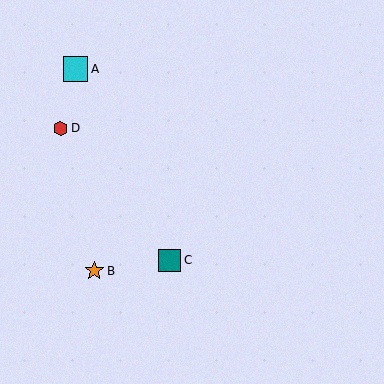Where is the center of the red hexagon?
The center of the red hexagon is at (60, 128).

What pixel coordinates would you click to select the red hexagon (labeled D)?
Click at (60, 128) to select the red hexagon D.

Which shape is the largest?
The cyan square (labeled A) is the largest.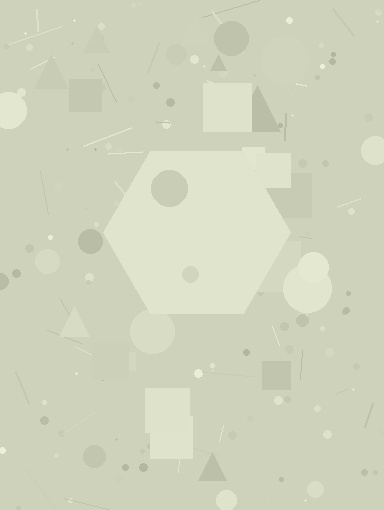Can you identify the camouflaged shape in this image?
The camouflaged shape is a hexagon.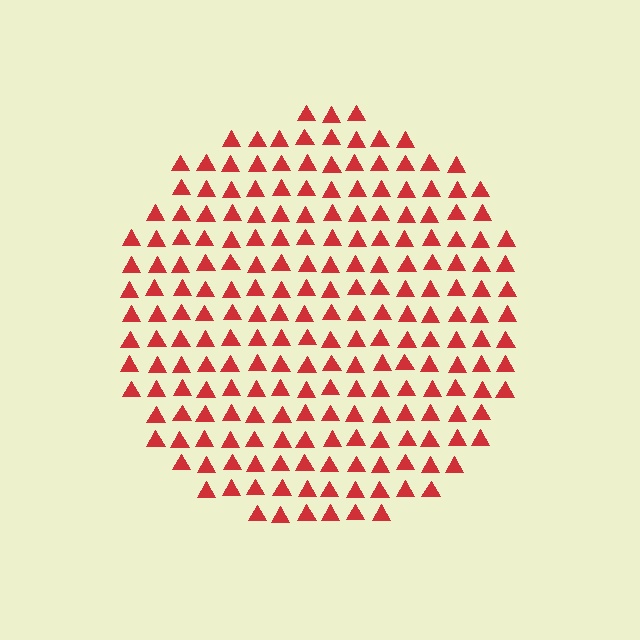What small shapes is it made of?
It is made of small triangles.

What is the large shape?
The large shape is a circle.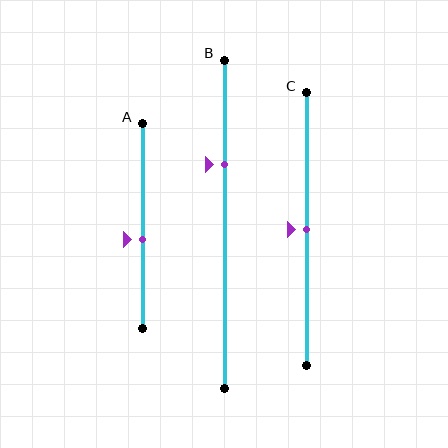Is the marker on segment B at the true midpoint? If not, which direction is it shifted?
No, the marker on segment B is shifted upward by about 18% of the segment length.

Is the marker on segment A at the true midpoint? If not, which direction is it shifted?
No, the marker on segment A is shifted downward by about 6% of the segment length.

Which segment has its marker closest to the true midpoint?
Segment C has its marker closest to the true midpoint.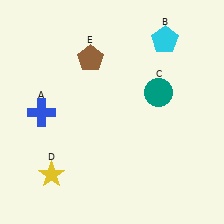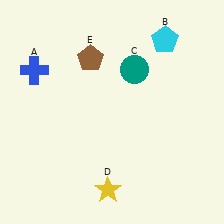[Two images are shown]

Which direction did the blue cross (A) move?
The blue cross (A) moved up.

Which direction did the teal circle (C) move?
The teal circle (C) moved left.